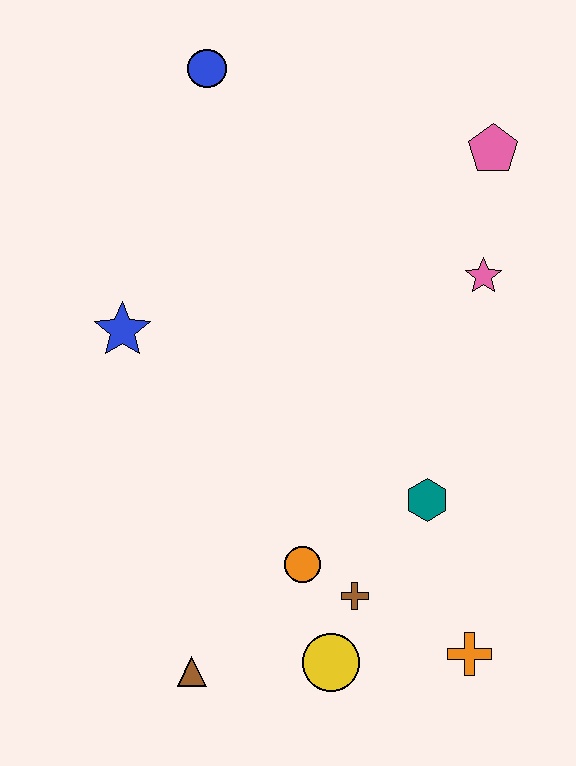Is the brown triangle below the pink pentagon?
Yes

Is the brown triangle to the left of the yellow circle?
Yes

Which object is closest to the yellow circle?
The brown cross is closest to the yellow circle.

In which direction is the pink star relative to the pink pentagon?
The pink star is below the pink pentagon.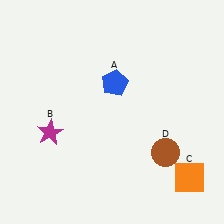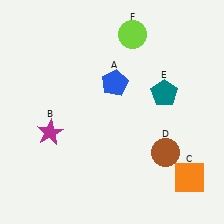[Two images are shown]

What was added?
A teal pentagon (E), a lime circle (F) were added in Image 2.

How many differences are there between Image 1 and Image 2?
There are 2 differences between the two images.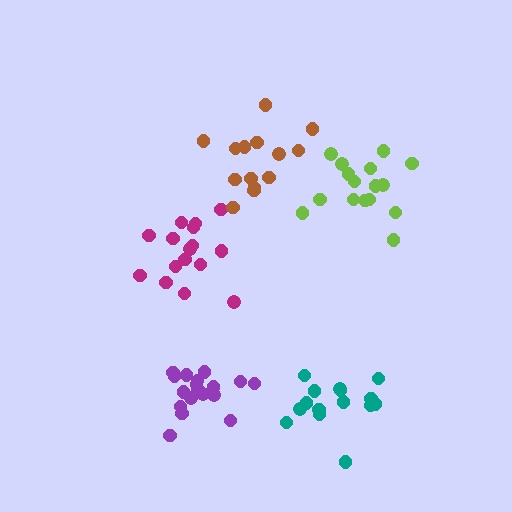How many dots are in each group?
Group 1: 16 dots, Group 2: 14 dots, Group 3: 16 dots, Group 4: 15 dots, Group 5: 18 dots (79 total).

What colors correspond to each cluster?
The clusters are colored: magenta, brown, lime, teal, purple.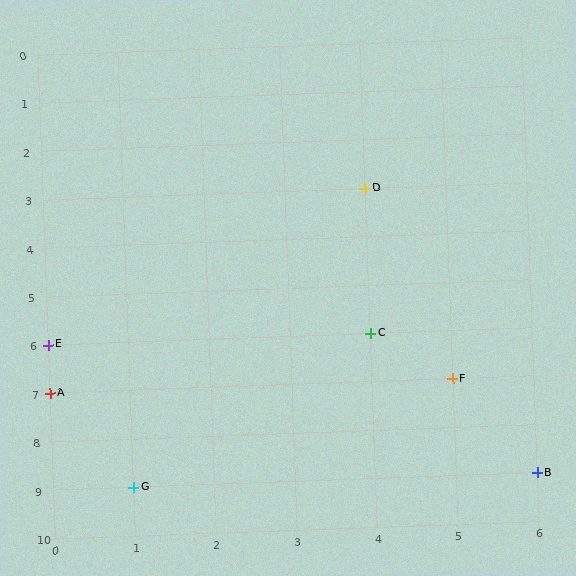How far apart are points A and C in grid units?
Points A and C are 4 columns and 1 row apart (about 4.1 grid units diagonally).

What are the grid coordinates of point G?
Point G is at grid coordinates (1, 9).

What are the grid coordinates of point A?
Point A is at grid coordinates (0, 7).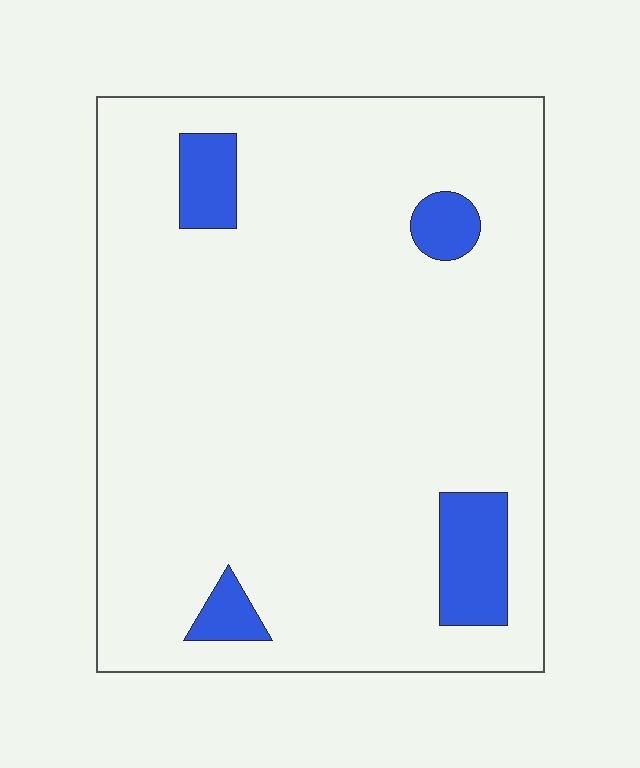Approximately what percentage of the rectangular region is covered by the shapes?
Approximately 10%.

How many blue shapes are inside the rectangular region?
4.